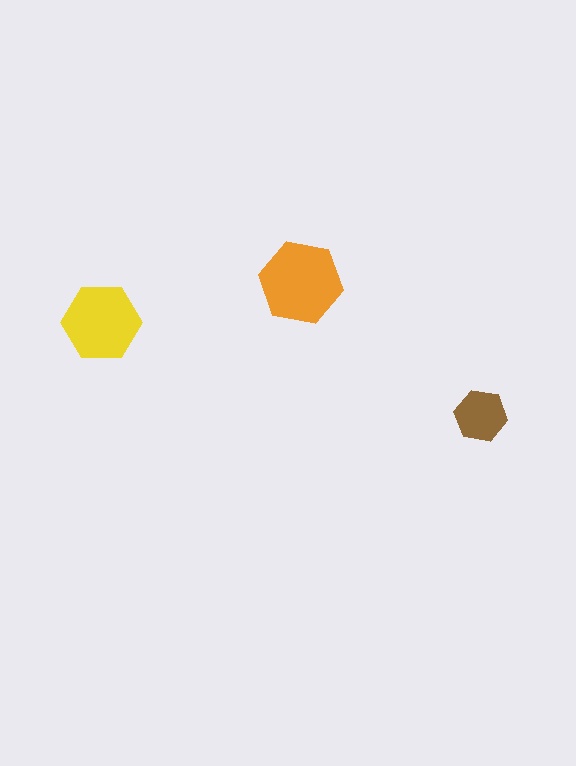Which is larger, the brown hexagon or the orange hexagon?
The orange one.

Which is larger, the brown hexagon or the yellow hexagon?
The yellow one.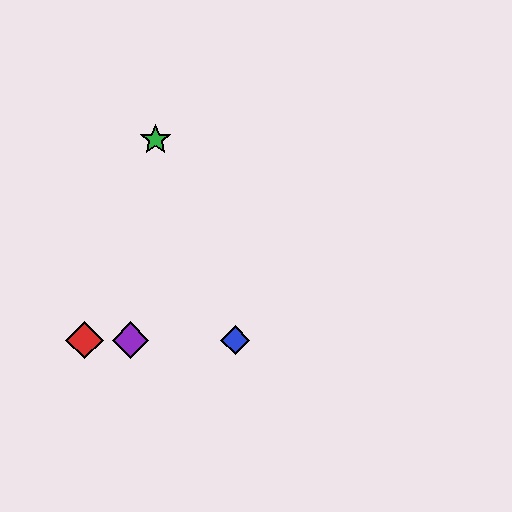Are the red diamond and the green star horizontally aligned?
No, the red diamond is at y≈340 and the green star is at y≈140.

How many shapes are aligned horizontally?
4 shapes (the red diamond, the blue diamond, the yellow diamond, the purple diamond) are aligned horizontally.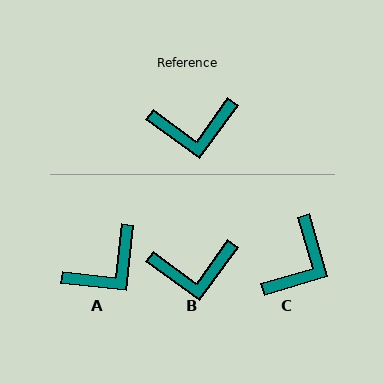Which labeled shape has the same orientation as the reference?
B.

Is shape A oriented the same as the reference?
No, it is off by about 30 degrees.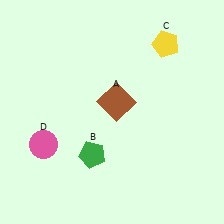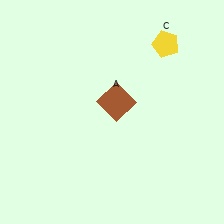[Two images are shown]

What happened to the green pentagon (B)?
The green pentagon (B) was removed in Image 2. It was in the bottom-left area of Image 1.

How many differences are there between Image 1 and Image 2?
There are 2 differences between the two images.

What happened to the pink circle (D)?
The pink circle (D) was removed in Image 2. It was in the bottom-left area of Image 1.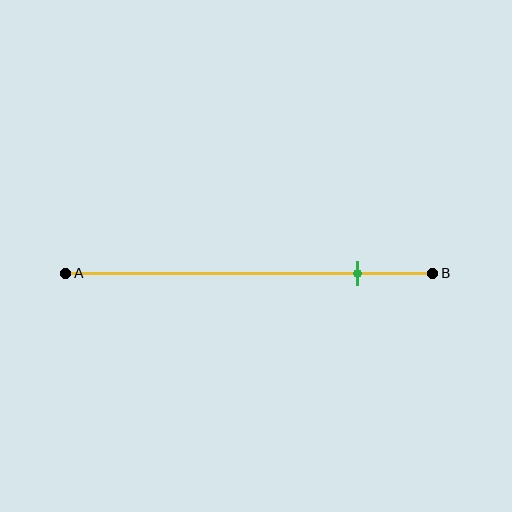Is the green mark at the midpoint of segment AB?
No, the mark is at about 80% from A, not at the 50% midpoint.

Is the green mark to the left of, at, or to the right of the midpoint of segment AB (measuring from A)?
The green mark is to the right of the midpoint of segment AB.